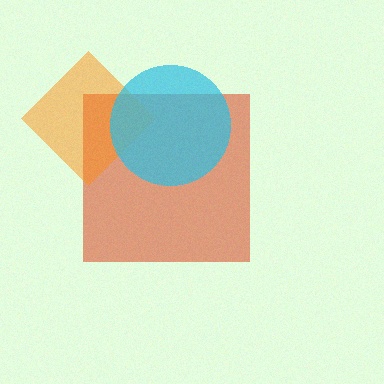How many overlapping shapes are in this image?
There are 3 overlapping shapes in the image.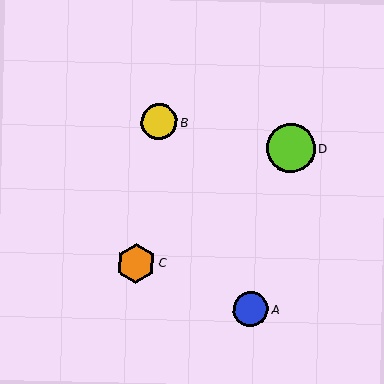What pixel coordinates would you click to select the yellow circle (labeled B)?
Click at (159, 122) to select the yellow circle B.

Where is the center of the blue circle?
The center of the blue circle is at (250, 309).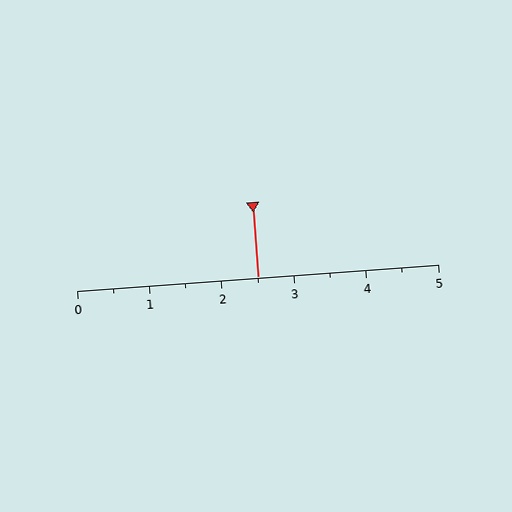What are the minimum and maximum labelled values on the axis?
The axis runs from 0 to 5.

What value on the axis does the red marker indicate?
The marker indicates approximately 2.5.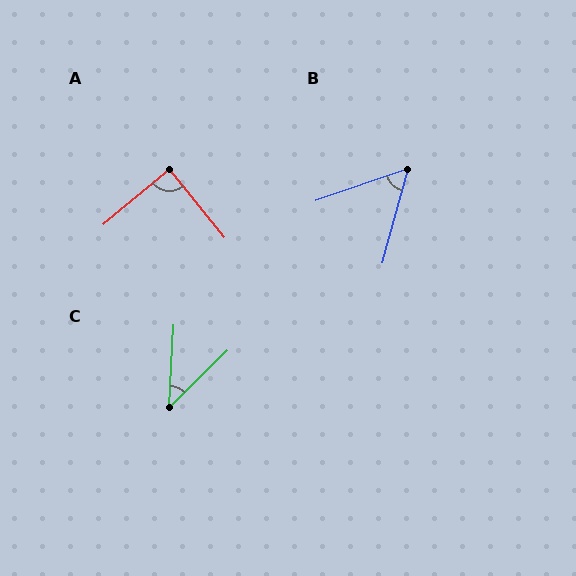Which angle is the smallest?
C, at approximately 42 degrees.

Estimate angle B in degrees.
Approximately 56 degrees.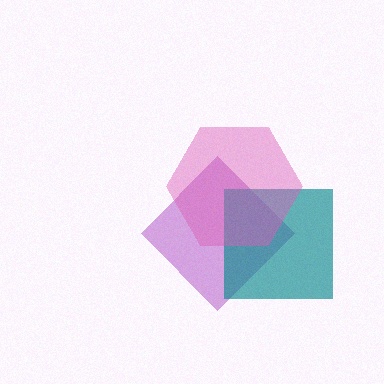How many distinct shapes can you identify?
There are 3 distinct shapes: a purple diamond, a teal square, a pink hexagon.